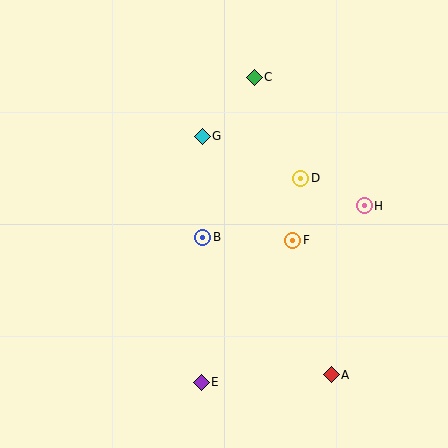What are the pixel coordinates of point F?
Point F is at (293, 240).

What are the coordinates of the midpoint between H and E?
The midpoint between H and E is at (283, 294).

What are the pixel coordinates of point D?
Point D is at (301, 178).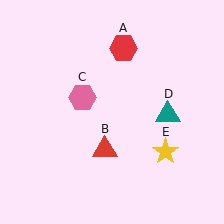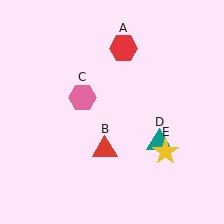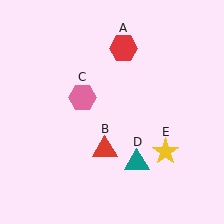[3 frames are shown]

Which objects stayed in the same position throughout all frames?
Red hexagon (object A) and red triangle (object B) and pink hexagon (object C) and yellow star (object E) remained stationary.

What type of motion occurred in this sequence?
The teal triangle (object D) rotated clockwise around the center of the scene.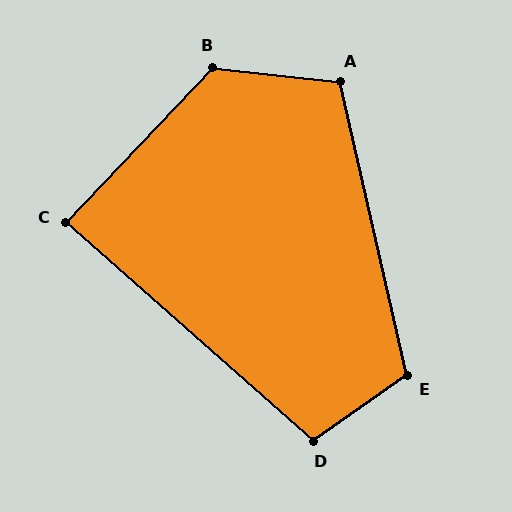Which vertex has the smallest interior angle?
C, at approximately 88 degrees.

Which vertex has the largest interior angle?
B, at approximately 127 degrees.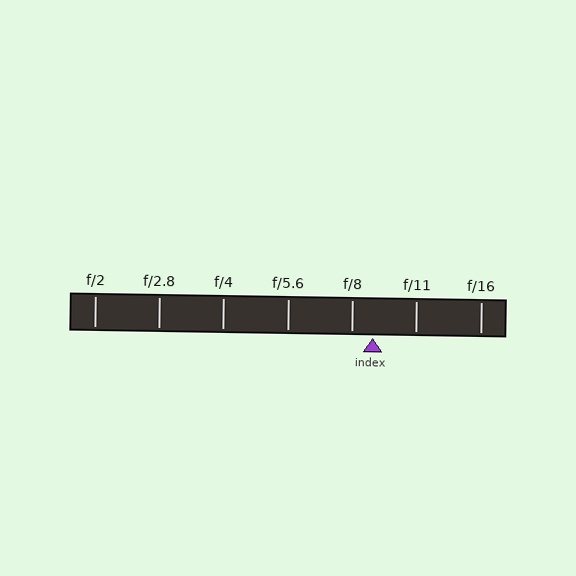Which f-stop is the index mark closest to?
The index mark is closest to f/8.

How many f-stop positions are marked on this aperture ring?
There are 7 f-stop positions marked.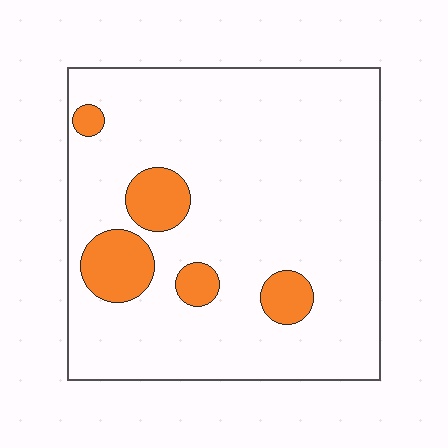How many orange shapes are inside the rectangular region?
5.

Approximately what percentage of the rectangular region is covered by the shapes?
Approximately 15%.